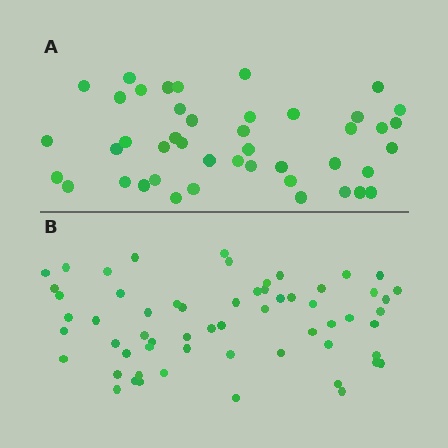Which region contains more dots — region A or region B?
Region B (the bottom region) has more dots.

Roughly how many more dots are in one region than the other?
Region B has approximately 15 more dots than region A.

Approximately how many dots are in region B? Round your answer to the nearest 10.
About 60 dots.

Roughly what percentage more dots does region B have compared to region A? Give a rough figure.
About 35% more.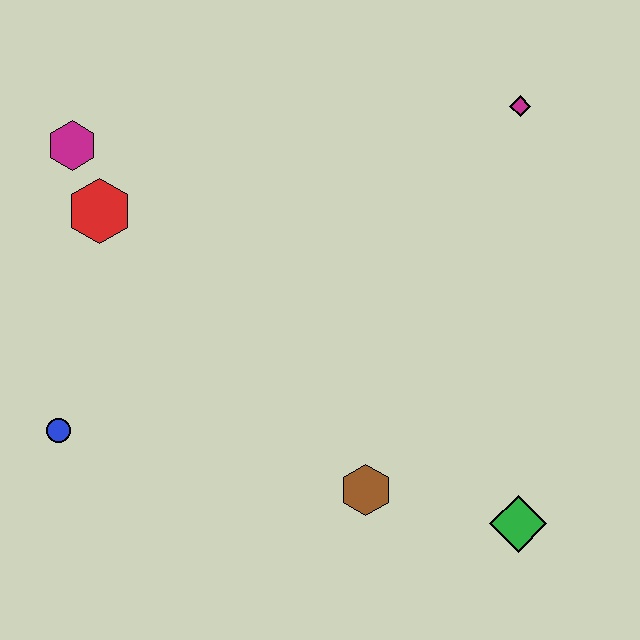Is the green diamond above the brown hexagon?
No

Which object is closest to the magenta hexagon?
The red hexagon is closest to the magenta hexagon.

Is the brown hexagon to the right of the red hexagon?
Yes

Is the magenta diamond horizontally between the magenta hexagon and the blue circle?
No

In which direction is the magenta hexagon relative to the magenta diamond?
The magenta hexagon is to the left of the magenta diamond.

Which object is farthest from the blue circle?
The magenta diamond is farthest from the blue circle.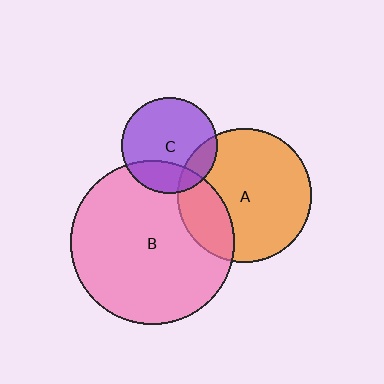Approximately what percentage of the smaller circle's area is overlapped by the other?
Approximately 15%.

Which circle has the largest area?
Circle B (pink).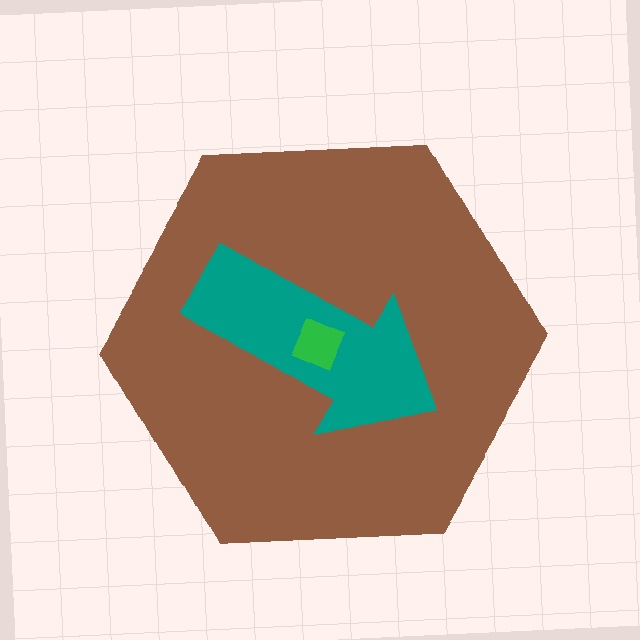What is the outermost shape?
The brown hexagon.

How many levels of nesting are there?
3.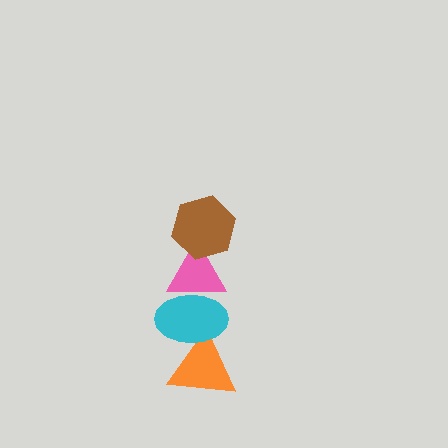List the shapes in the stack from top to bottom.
From top to bottom: the brown hexagon, the pink triangle, the cyan ellipse, the orange triangle.